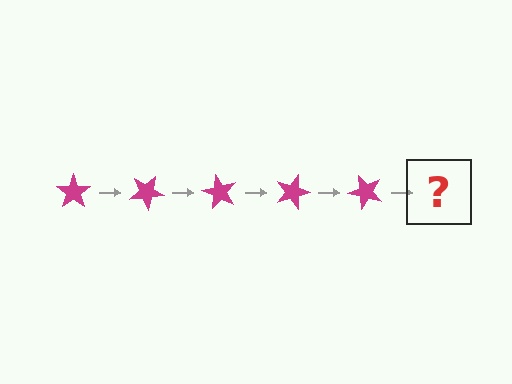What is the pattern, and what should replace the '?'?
The pattern is that the star rotates 30 degrees each step. The '?' should be a magenta star rotated 150 degrees.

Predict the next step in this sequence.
The next step is a magenta star rotated 150 degrees.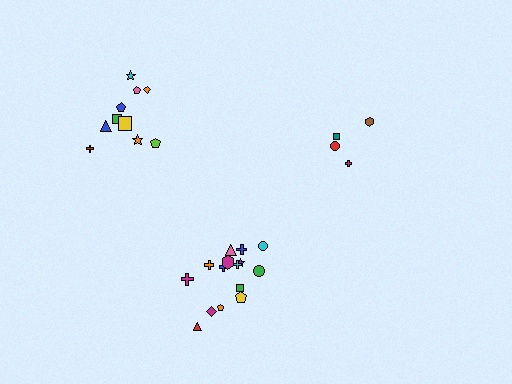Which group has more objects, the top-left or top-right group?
The top-left group.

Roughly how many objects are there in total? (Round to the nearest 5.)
Roughly 30 objects in total.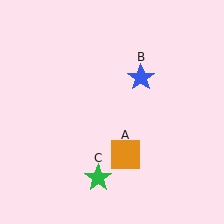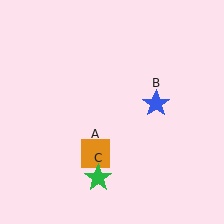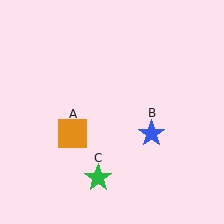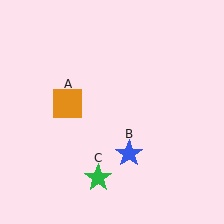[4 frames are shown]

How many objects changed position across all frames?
2 objects changed position: orange square (object A), blue star (object B).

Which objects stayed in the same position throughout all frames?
Green star (object C) remained stationary.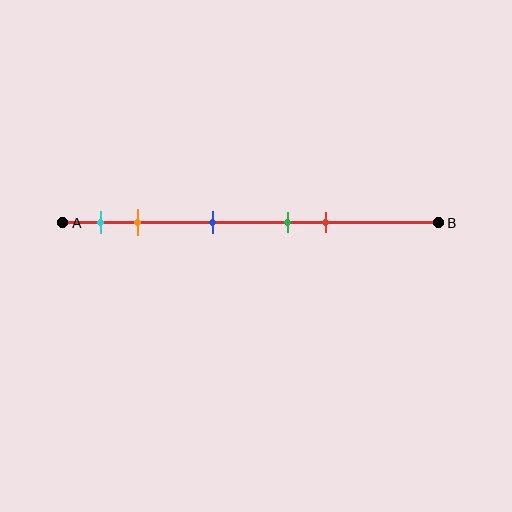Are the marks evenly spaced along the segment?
No, the marks are not evenly spaced.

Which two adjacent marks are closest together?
The green and red marks are the closest adjacent pair.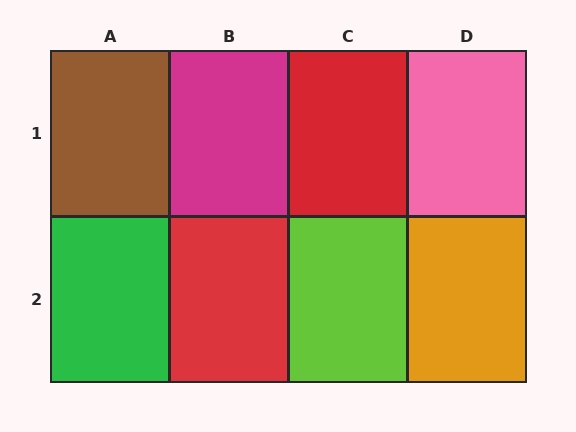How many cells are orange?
1 cell is orange.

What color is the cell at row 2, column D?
Orange.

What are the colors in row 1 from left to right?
Brown, magenta, red, pink.